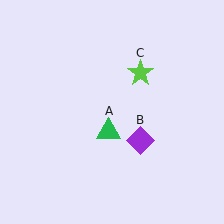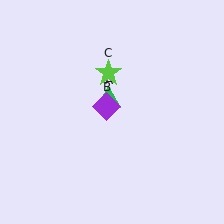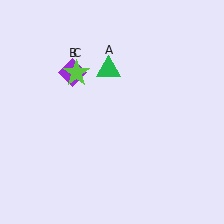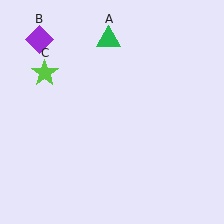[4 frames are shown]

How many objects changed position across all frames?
3 objects changed position: green triangle (object A), purple diamond (object B), lime star (object C).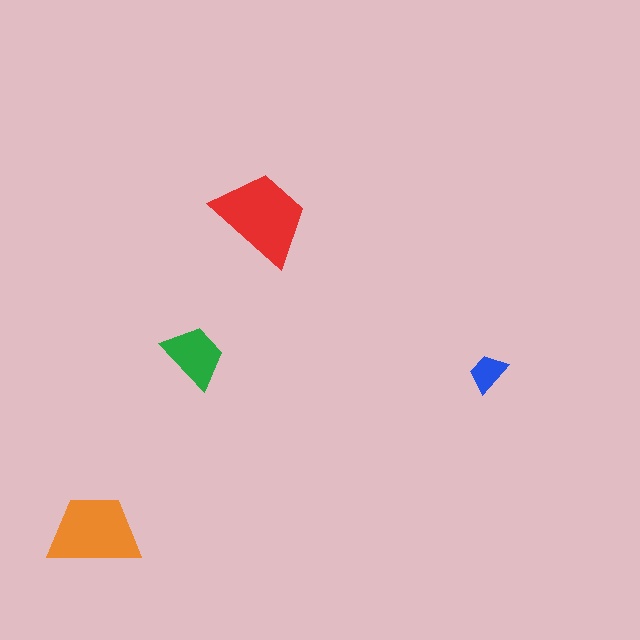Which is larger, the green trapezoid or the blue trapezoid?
The green one.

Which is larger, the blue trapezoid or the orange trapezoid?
The orange one.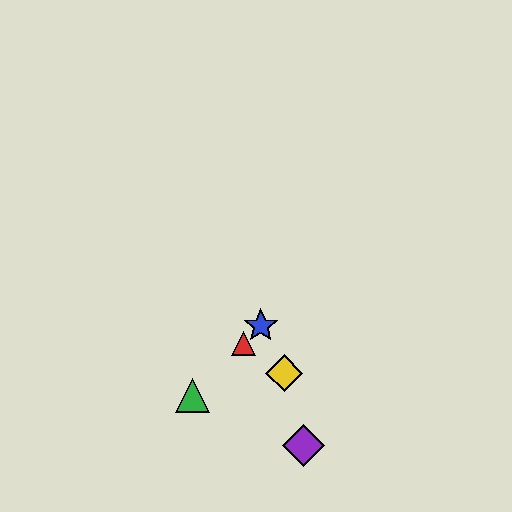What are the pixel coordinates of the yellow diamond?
The yellow diamond is at (284, 373).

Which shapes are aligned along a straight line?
The red triangle, the blue star, the green triangle are aligned along a straight line.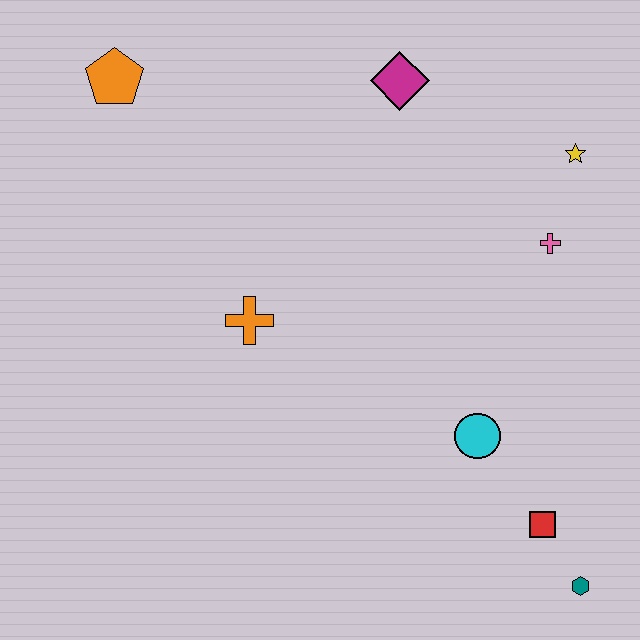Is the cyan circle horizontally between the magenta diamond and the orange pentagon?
No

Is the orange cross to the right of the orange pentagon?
Yes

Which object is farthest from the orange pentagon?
The teal hexagon is farthest from the orange pentagon.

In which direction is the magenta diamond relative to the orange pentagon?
The magenta diamond is to the right of the orange pentagon.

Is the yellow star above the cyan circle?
Yes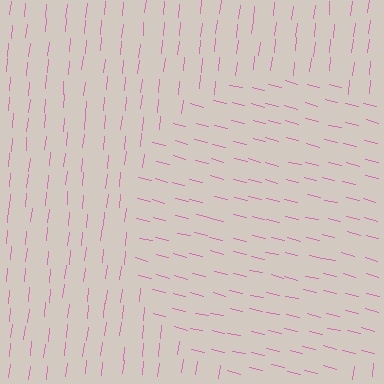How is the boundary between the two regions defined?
The boundary is defined purely by a change in line orientation (approximately 83 degrees difference). All lines are the same color and thickness.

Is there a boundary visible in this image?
Yes, there is a texture boundary formed by a change in line orientation.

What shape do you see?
I see a circle.